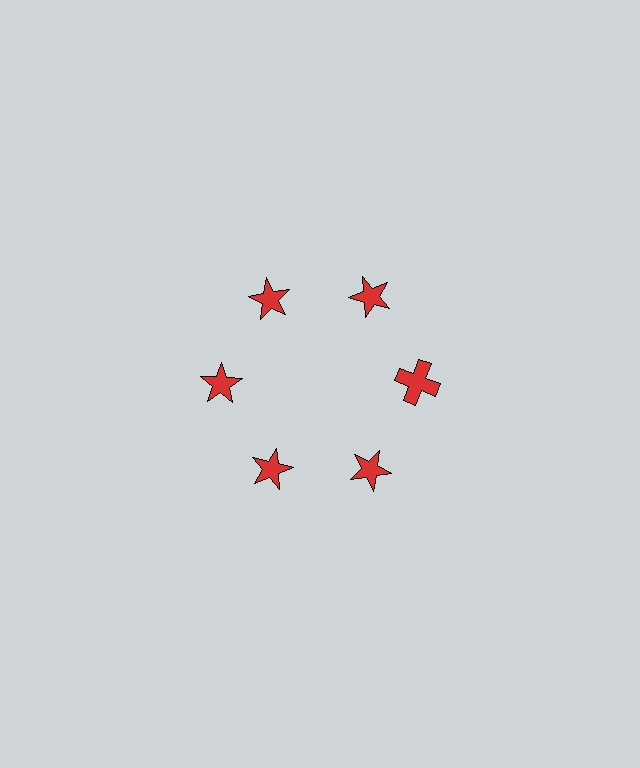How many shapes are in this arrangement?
There are 6 shapes arranged in a ring pattern.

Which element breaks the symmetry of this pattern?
The red cross at roughly the 3 o'clock position breaks the symmetry. All other shapes are red stars.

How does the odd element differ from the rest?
It has a different shape: cross instead of star.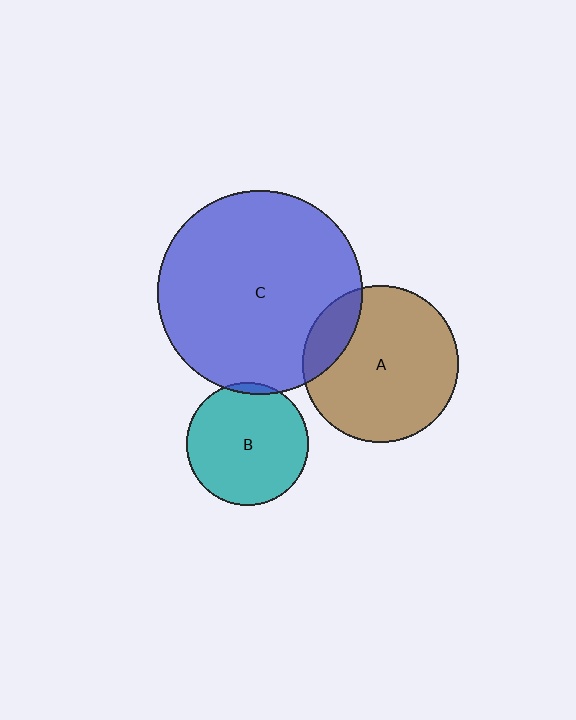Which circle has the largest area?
Circle C (blue).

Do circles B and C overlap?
Yes.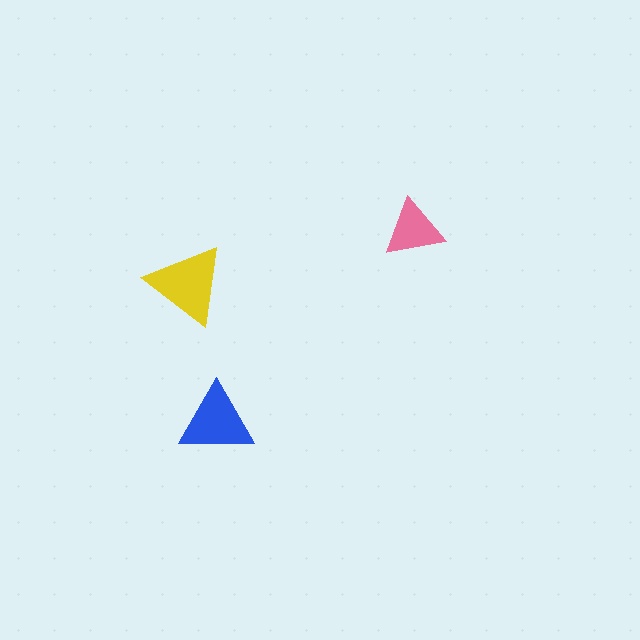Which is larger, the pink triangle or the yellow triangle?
The yellow one.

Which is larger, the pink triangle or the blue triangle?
The blue one.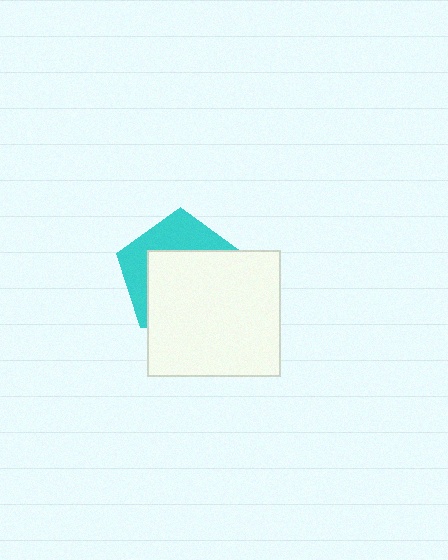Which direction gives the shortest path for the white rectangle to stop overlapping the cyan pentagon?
Moving down gives the shortest separation.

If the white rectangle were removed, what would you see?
You would see the complete cyan pentagon.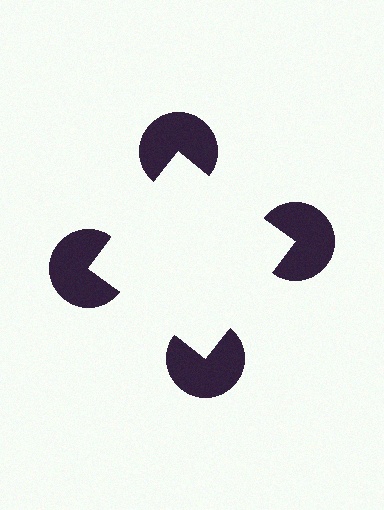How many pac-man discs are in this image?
There are 4 — one at each vertex of the illusory square.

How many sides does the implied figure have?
4 sides.